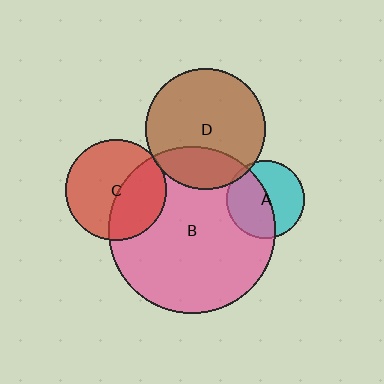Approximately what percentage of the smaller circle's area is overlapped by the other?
Approximately 40%.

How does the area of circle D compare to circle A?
Approximately 2.4 times.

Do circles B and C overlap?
Yes.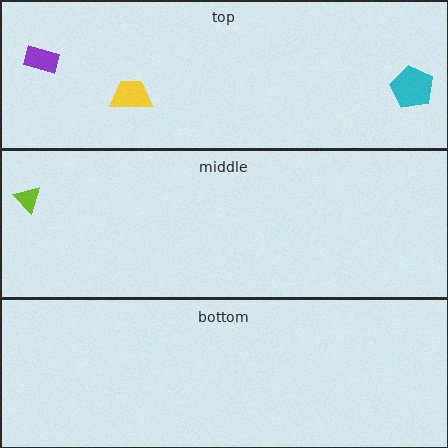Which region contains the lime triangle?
The middle region.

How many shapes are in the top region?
3.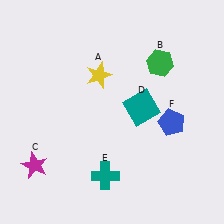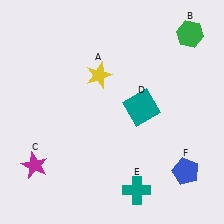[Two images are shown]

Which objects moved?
The objects that moved are: the green hexagon (B), the teal cross (E), the blue pentagon (F).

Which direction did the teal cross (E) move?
The teal cross (E) moved right.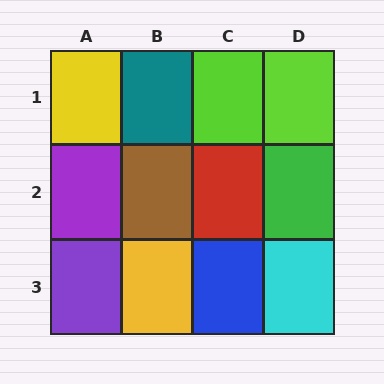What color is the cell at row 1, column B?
Teal.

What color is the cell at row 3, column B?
Yellow.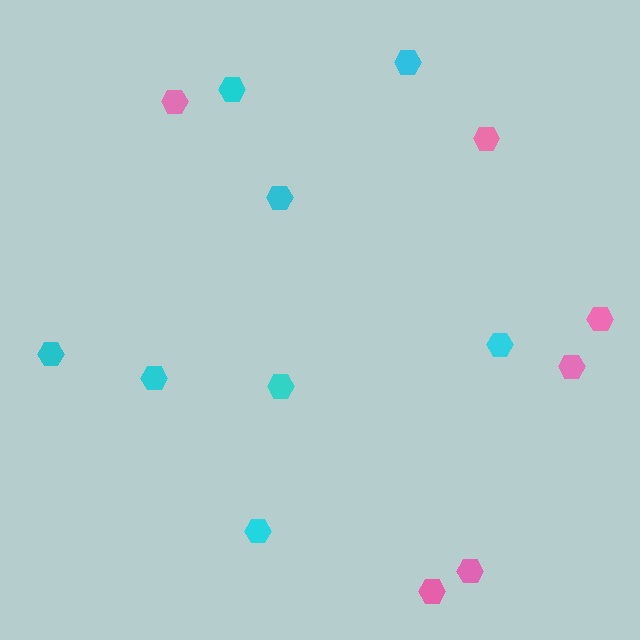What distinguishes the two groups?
There are 2 groups: one group of pink hexagons (6) and one group of cyan hexagons (8).